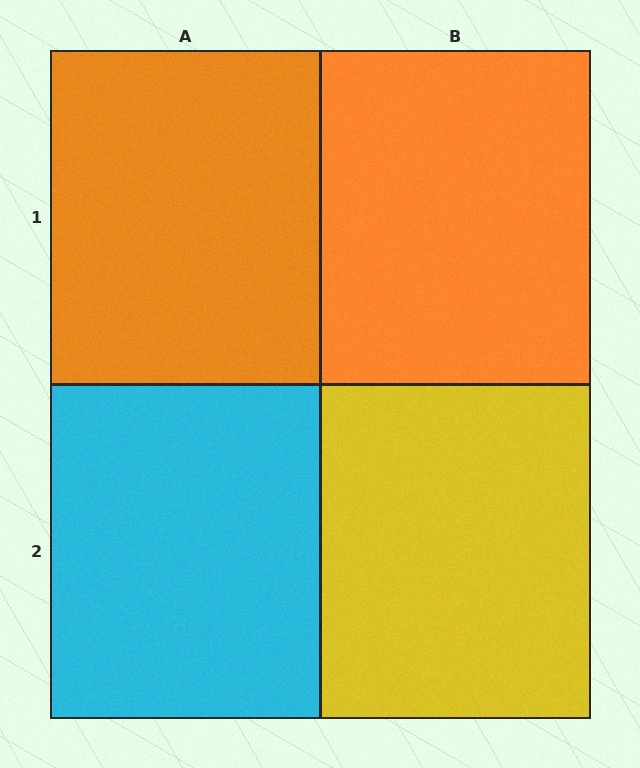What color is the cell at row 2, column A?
Cyan.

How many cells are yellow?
1 cell is yellow.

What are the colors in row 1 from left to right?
Orange, orange.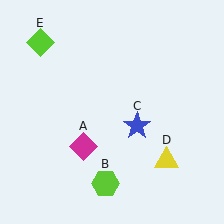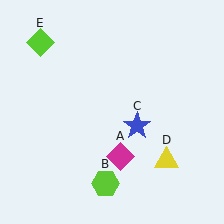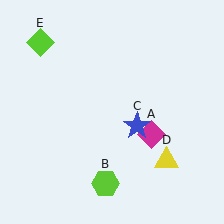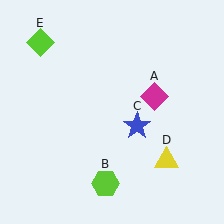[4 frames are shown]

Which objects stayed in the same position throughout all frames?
Lime hexagon (object B) and blue star (object C) and yellow triangle (object D) and lime diamond (object E) remained stationary.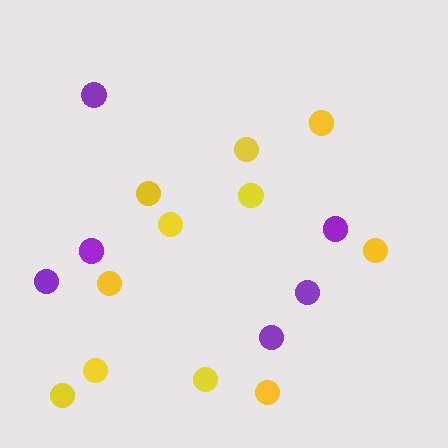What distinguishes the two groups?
There are 2 groups: one group of purple circles (6) and one group of yellow circles (11).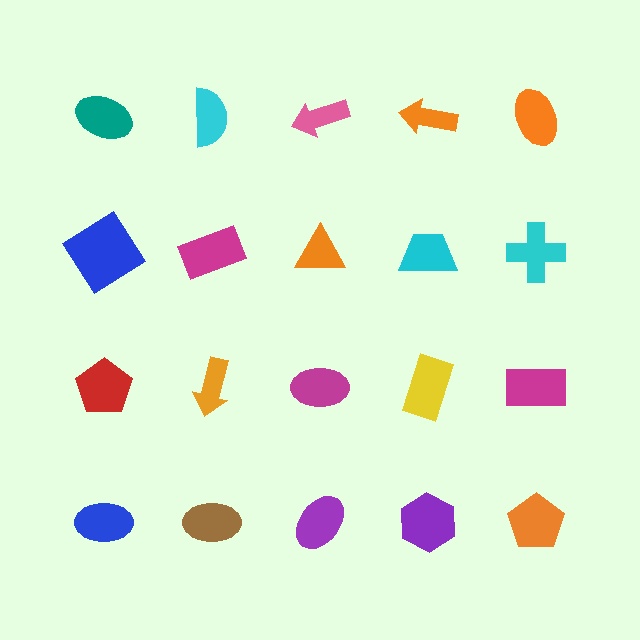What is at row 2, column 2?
A magenta rectangle.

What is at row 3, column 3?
A magenta ellipse.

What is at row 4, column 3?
A purple ellipse.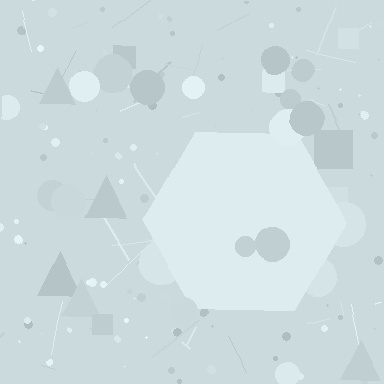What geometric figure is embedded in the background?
A hexagon is embedded in the background.